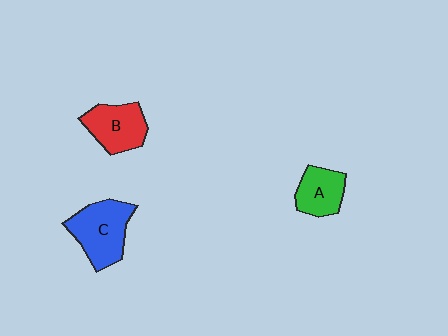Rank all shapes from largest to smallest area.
From largest to smallest: C (blue), B (red), A (green).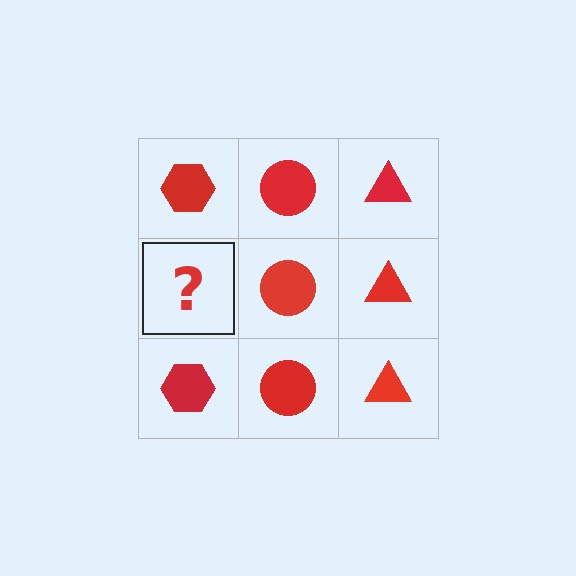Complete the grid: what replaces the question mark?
The question mark should be replaced with a red hexagon.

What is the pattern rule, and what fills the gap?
The rule is that each column has a consistent shape. The gap should be filled with a red hexagon.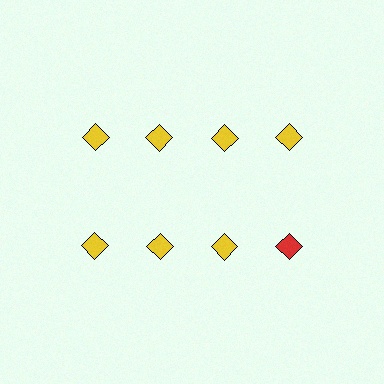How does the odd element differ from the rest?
It has a different color: red instead of yellow.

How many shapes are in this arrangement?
There are 8 shapes arranged in a grid pattern.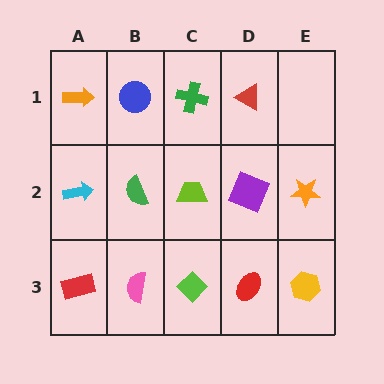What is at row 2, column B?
A green semicircle.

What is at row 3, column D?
A red ellipse.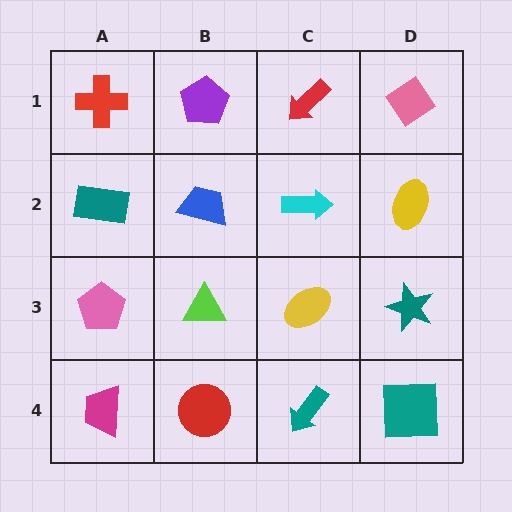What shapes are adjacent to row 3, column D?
A yellow ellipse (row 2, column D), a teal square (row 4, column D), a yellow ellipse (row 3, column C).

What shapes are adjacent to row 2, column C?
A red arrow (row 1, column C), a yellow ellipse (row 3, column C), a blue trapezoid (row 2, column B), a yellow ellipse (row 2, column D).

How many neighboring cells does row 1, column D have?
2.